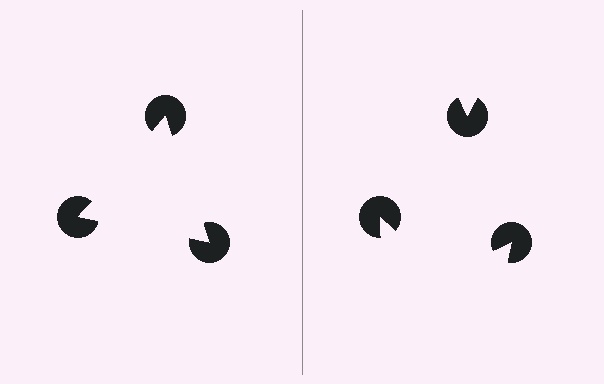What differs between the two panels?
The pac-man discs are positioned identically on both sides; only the wedge orientations differ. On the left they align to a triangle; on the right they are misaligned.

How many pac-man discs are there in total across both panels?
6 — 3 on each side.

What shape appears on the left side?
An illusory triangle.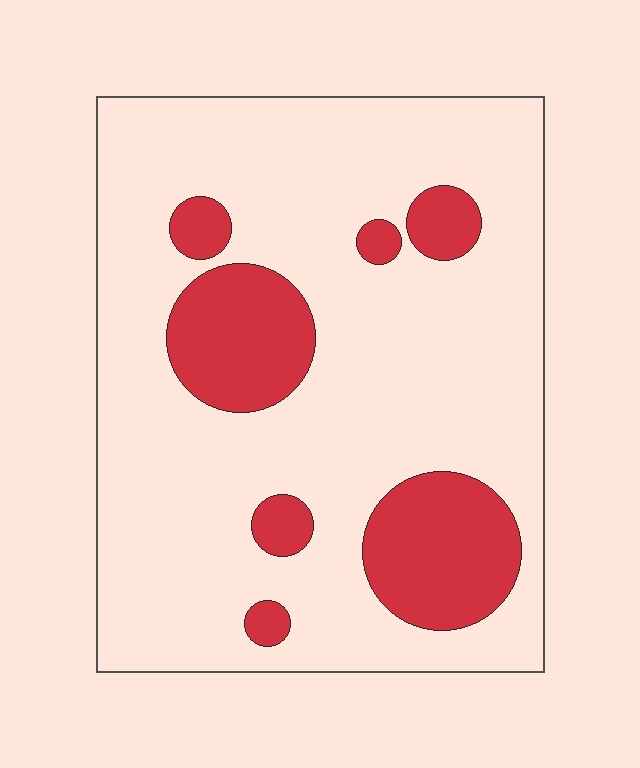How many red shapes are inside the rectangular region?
7.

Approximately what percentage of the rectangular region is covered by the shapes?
Approximately 20%.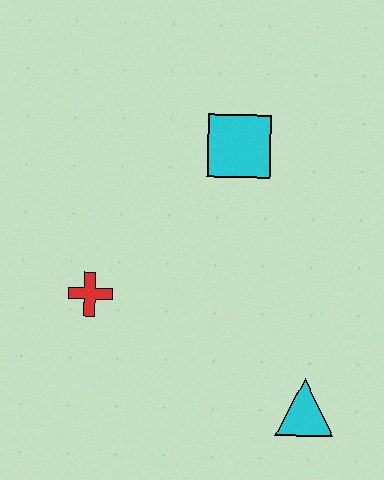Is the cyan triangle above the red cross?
No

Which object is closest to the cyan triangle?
The red cross is closest to the cyan triangle.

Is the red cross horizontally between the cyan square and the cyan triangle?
No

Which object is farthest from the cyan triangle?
The cyan square is farthest from the cyan triangle.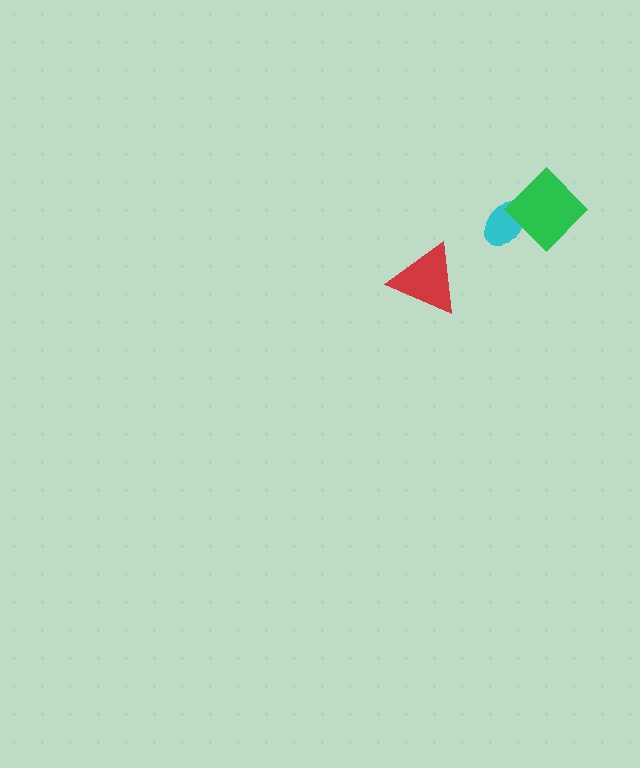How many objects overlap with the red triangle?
0 objects overlap with the red triangle.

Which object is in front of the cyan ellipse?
The green diamond is in front of the cyan ellipse.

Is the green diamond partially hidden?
No, no other shape covers it.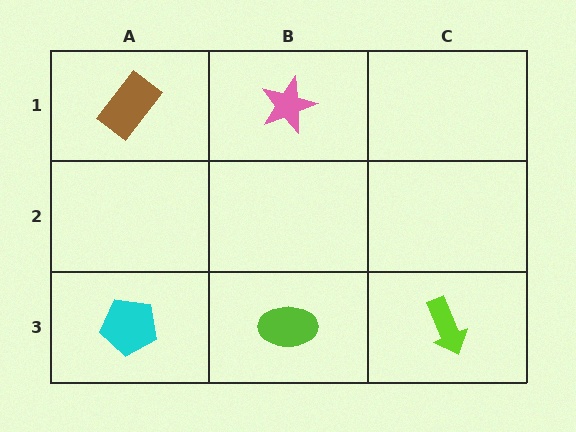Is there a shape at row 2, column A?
No, that cell is empty.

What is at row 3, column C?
A lime arrow.